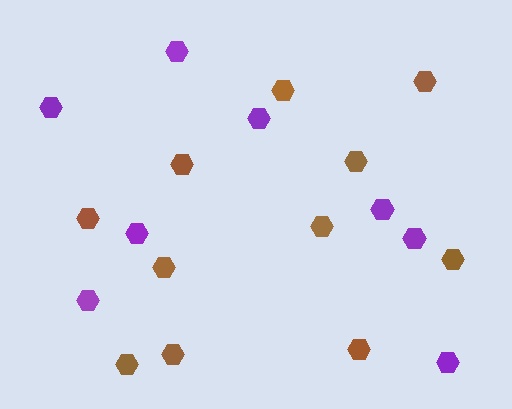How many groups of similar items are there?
There are 2 groups: one group of brown hexagons (11) and one group of purple hexagons (8).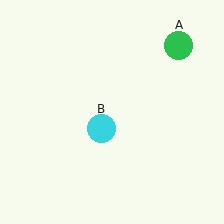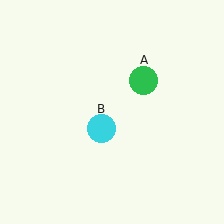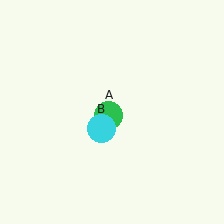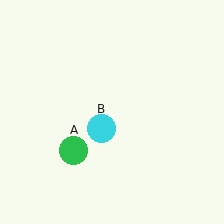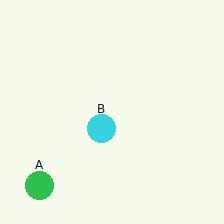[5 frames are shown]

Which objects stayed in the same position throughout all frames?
Cyan circle (object B) remained stationary.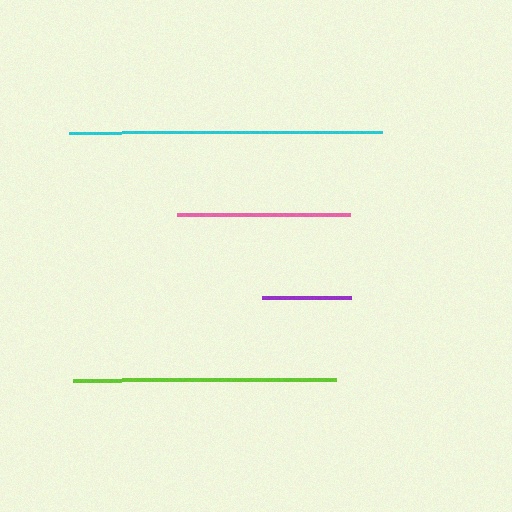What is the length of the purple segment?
The purple segment is approximately 89 pixels long.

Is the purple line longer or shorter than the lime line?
The lime line is longer than the purple line.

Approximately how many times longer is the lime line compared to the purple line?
The lime line is approximately 3.0 times the length of the purple line.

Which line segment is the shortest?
The purple line is the shortest at approximately 89 pixels.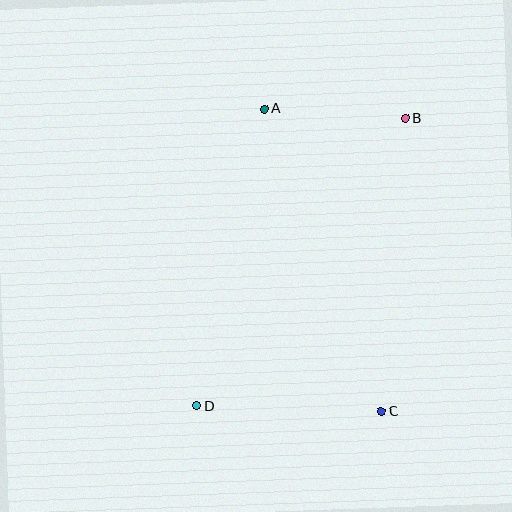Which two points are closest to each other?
Points A and B are closest to each other.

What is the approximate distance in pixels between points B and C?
The distance between B and C is approximately 294 pixels.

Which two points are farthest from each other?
Points B and D are farthest from each other.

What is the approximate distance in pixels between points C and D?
The distance between C and D is approximately 185 pixels.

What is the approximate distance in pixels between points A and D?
The distance between A and D is approximately 305 pixels.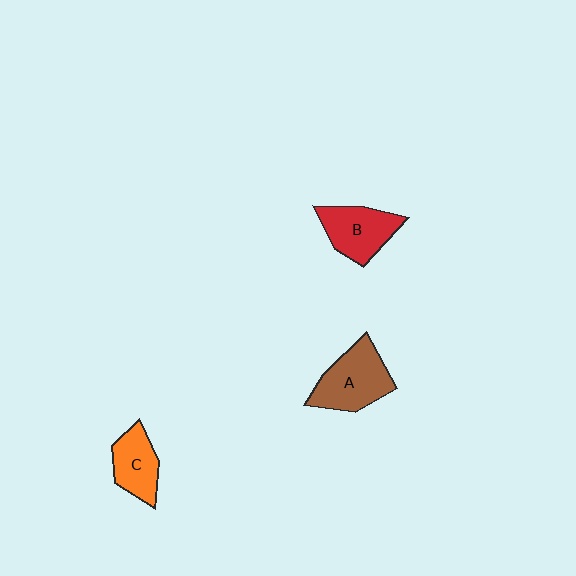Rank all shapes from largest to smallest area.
From largest to smallest: A (brown), B (red), C (orange).